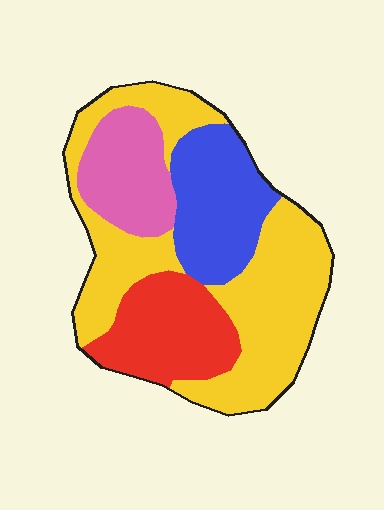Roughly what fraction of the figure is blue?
Blue covers around 20% of the figure.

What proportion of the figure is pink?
Pink takes up less than a quarter of the figure.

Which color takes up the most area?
Yellow, at roughly 45%.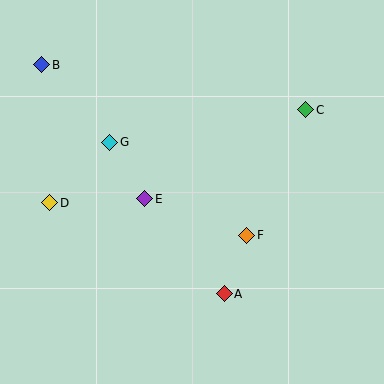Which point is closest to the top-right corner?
Point C is closest to the top-right corner.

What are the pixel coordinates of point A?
Point A is at (224, 294).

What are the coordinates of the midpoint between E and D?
The midpoint between E and D is at (97, 201).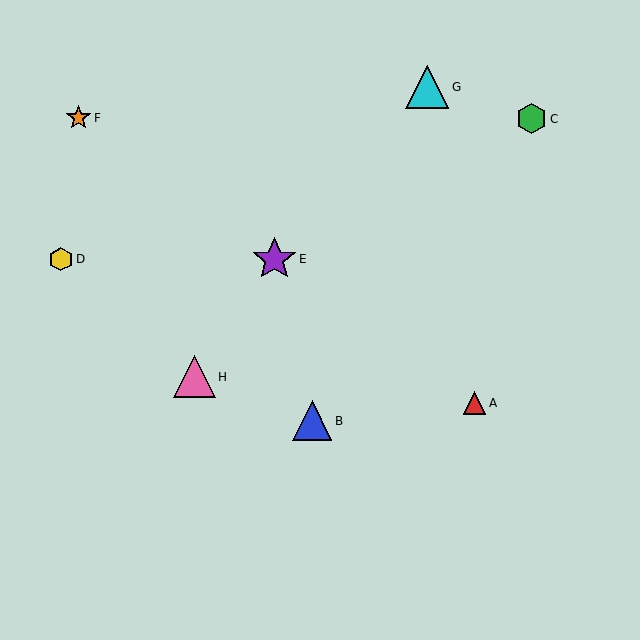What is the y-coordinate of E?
Object E is at y≈259.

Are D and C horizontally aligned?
No, D is at y≈259 and C is at y≈119.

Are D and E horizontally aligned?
Yes, both are at y≈259.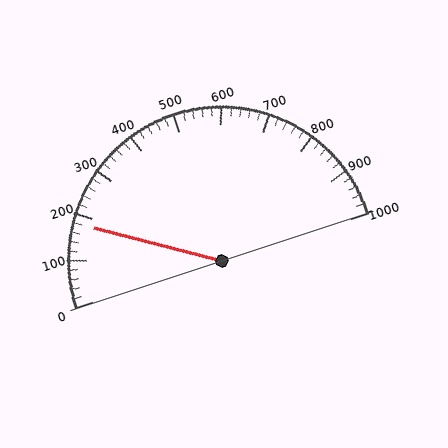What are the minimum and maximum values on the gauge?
The gauge ranges from 0 to 1000.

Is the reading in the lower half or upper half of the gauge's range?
The reading is in the lower half of the range (0 to 1000).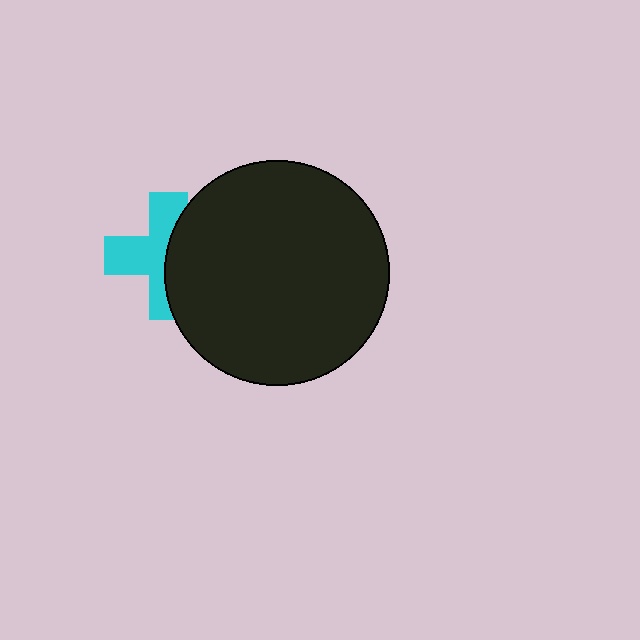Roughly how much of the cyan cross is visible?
About half of it is visible (roughly 54%).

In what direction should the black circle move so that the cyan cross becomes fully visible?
The black circle should move right. That is the shortest direction to clear the overlap and leave the cyan cross fully visible.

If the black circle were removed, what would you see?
You would see the complete cyan cross.